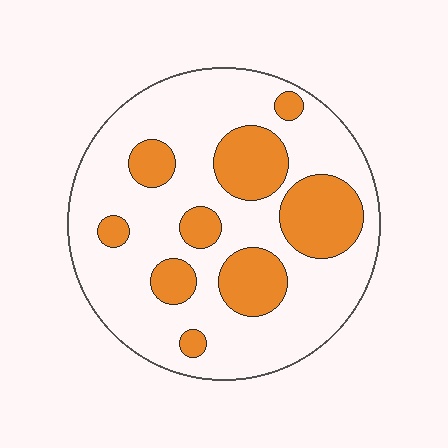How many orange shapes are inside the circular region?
9.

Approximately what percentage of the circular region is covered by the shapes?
Approximately 25%.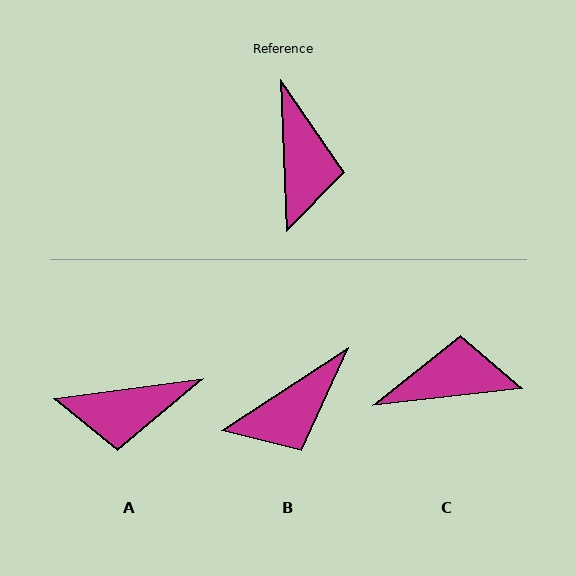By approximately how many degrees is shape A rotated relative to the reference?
Approximately 85 degrees clockwise.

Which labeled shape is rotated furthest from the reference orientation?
C, about 94 degrees away.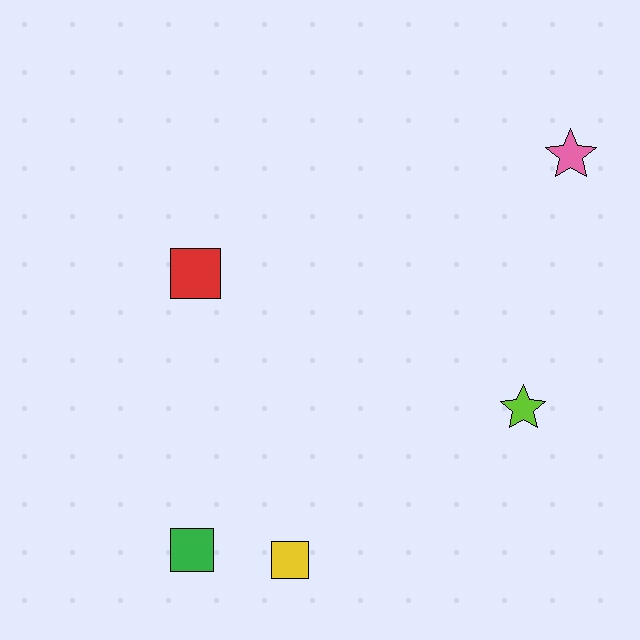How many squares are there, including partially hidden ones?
There are 3 squares.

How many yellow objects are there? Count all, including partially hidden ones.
There is 1 yellow object.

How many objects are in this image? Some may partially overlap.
There are 5 objects.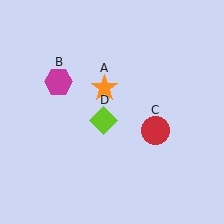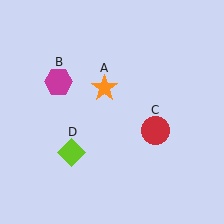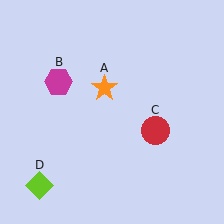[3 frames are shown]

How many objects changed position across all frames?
1 object changed position: lime diamond (object D).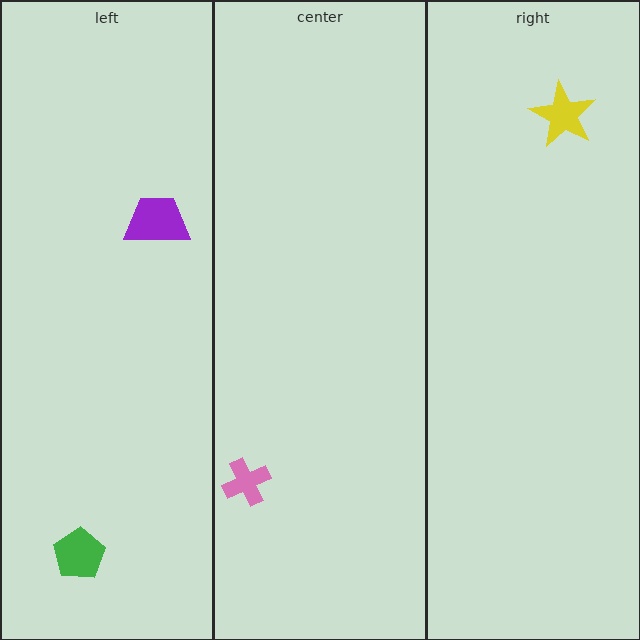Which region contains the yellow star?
The right region.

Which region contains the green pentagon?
The left region.